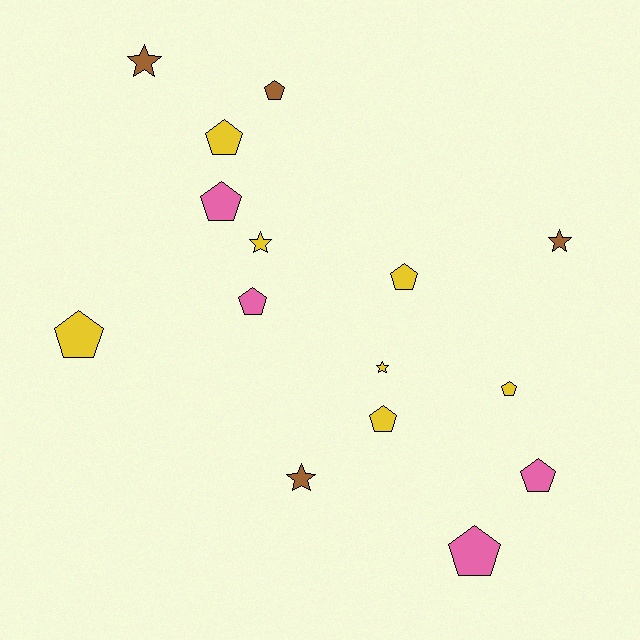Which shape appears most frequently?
Pentagon, with 10 objects.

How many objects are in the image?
There are 15 objects.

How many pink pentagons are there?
There are 4 pink pentagons.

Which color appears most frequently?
Yellow, with 7 objects.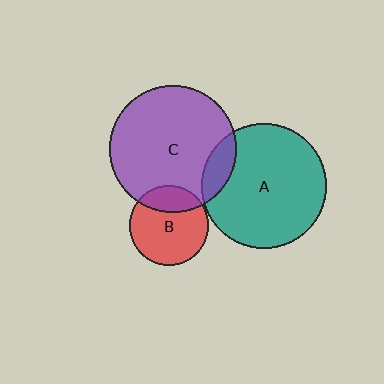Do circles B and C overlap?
Yes.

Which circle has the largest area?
Circle C (purple).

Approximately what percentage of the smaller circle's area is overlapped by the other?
Approximately 25%.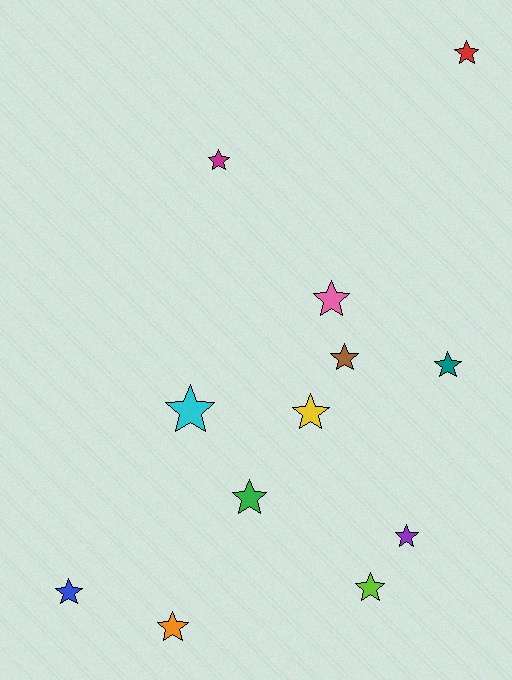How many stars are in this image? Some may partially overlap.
There are 12 stars.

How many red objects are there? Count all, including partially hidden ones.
There is 1 red object.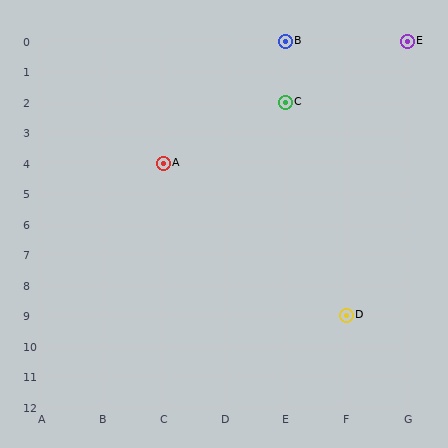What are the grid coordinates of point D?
Point D is at grid coordinates (F, 9).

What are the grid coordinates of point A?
Point A is at grid coordinates (C, 4).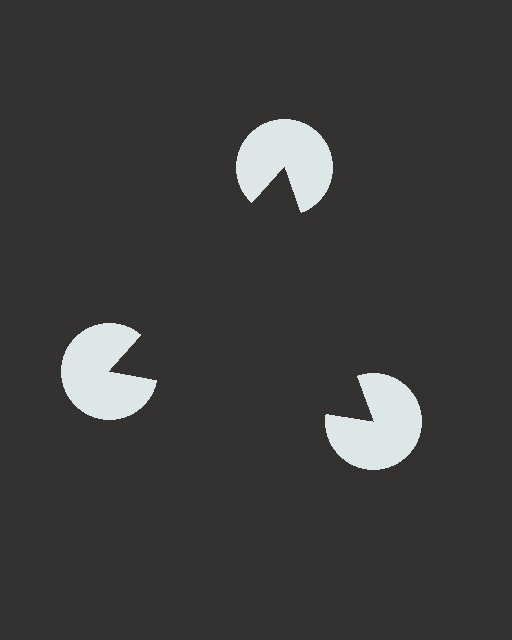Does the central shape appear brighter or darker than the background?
It typically appears slightly darker than the background, even though no actual brightness change is drawn.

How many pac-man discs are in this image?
There are 3 — one at each vertex of the illusory triangle.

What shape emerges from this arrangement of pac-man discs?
An illusory triangle — its edges are inferred from the aligned wedge cuts in the pac-man discs, not physically drawn.